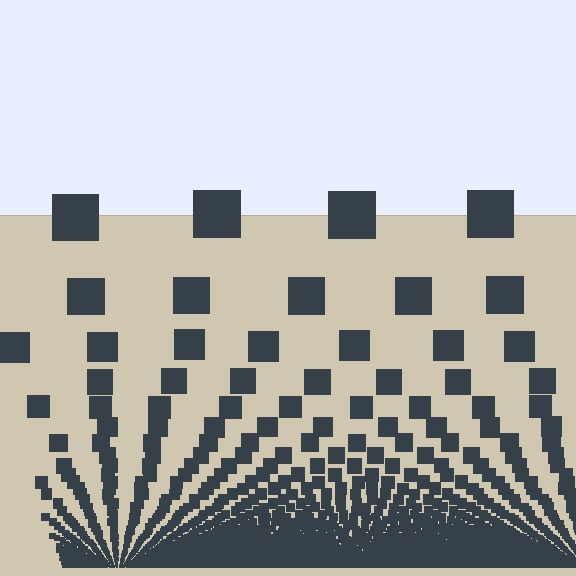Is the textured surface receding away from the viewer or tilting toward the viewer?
The surface appears to tilt toward the viewer. Texture elements get larger and sparser toward the top.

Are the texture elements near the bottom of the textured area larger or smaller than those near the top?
Smaller. The gradient is inverted — elements near the bottom are smaller and denser.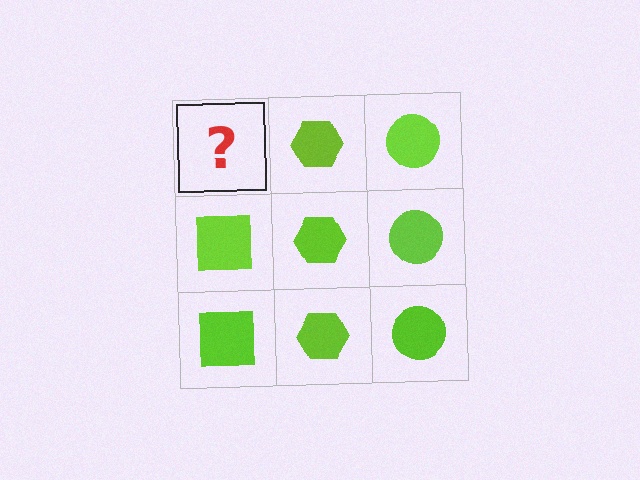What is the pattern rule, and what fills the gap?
The rule is that each column has a consistent shape. The gap should be filled with a lime square.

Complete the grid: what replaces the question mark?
The question mark should be replaced with a lime square.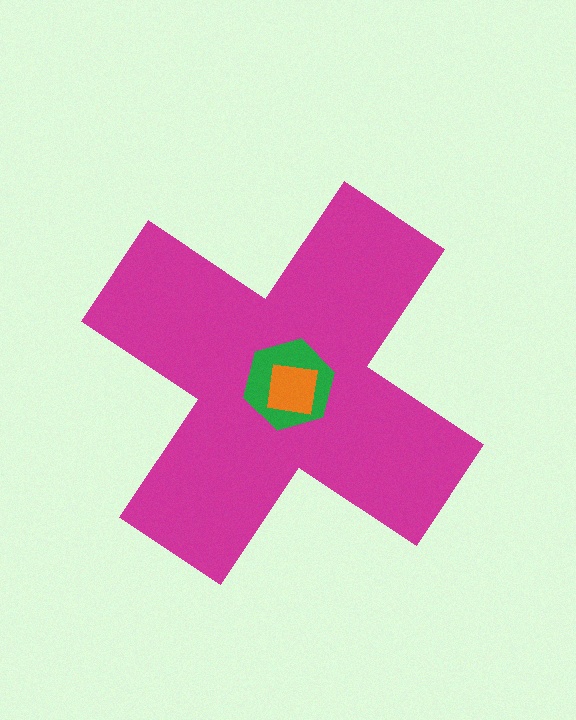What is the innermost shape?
The orange square.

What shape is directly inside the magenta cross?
The green hexagon.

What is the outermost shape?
The magenta cross.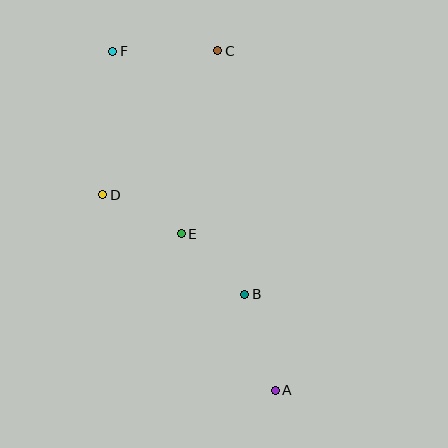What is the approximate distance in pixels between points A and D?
The distance between A and D is approximately 260 pixels.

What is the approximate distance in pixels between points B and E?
The distance between B and E is approximately 88 pixels.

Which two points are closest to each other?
Points D and E are closest to each other.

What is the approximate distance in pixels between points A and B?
The distance between A and B is approximately 101 pixels.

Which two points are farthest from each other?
Points A and F are farthest from each other.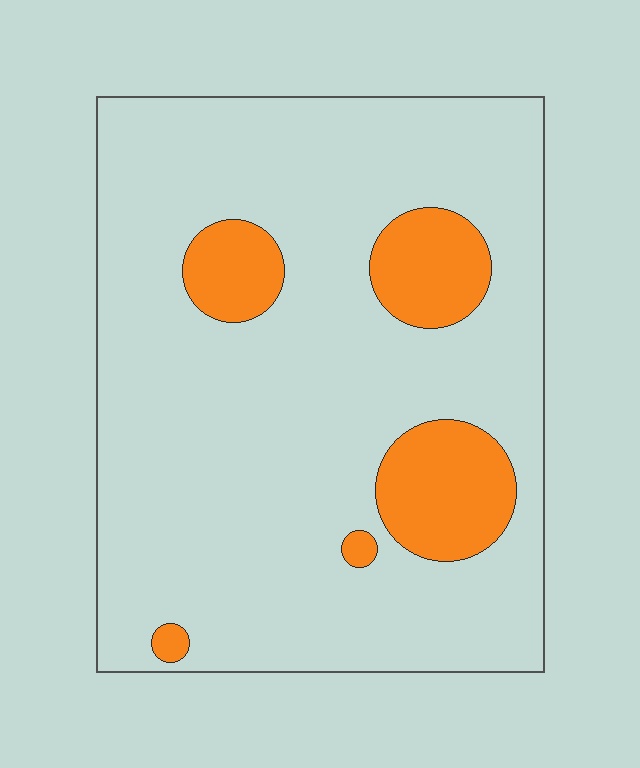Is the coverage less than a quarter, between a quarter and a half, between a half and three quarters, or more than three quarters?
Less than a quarter.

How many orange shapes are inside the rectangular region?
5.